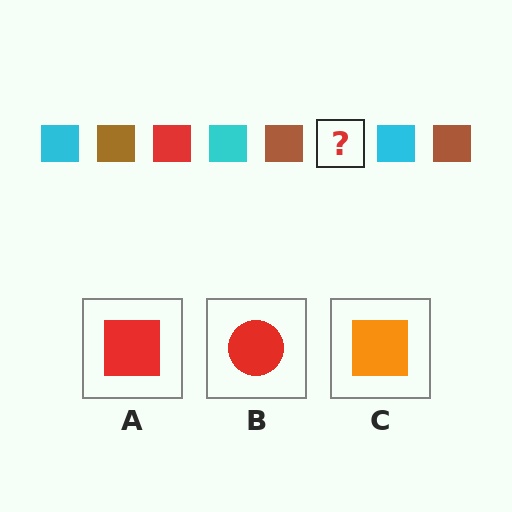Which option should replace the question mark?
Option A.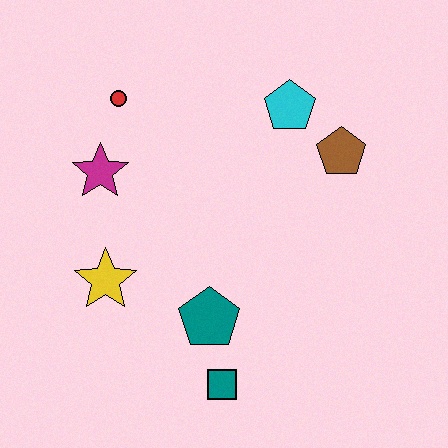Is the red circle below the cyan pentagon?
No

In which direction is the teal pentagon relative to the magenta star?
The teal pentagon is below the magenta star.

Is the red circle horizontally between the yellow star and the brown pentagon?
Yes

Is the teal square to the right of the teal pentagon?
Yes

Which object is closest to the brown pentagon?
The cyan pentagon is closest to the brown pentagon.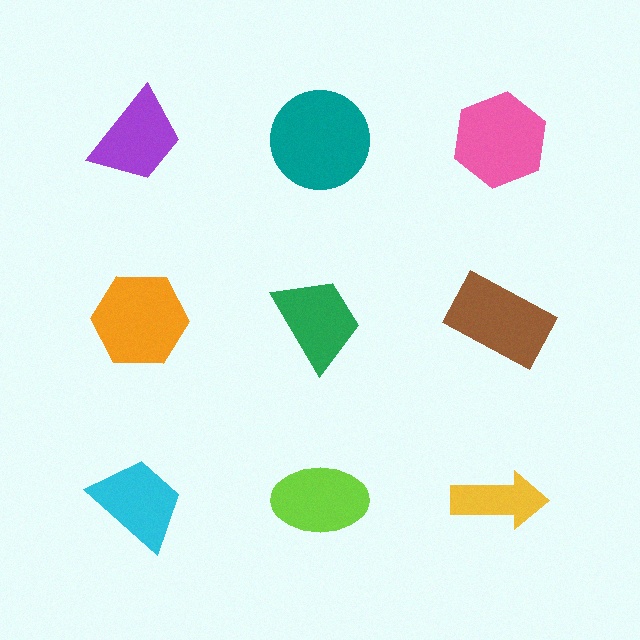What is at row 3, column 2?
A lime ellipse.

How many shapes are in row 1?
3 shapes.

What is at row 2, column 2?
A green trapezoid.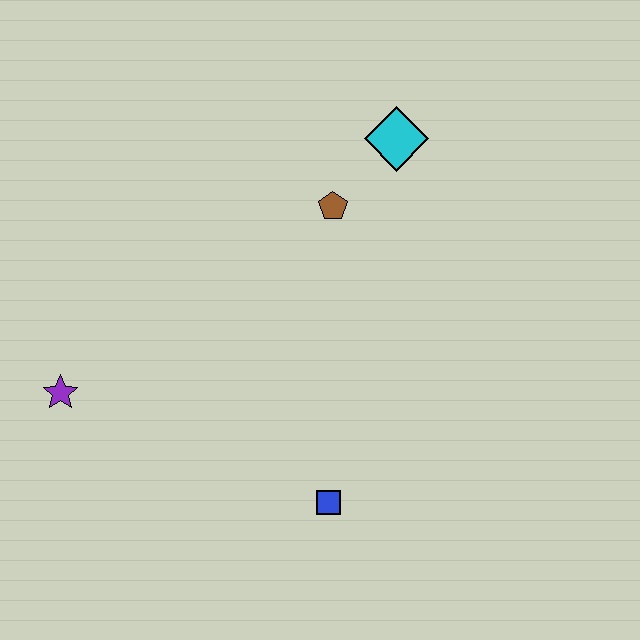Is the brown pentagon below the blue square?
No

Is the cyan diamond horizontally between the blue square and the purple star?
No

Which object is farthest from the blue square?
The cyan diamond is farthest from the blue square.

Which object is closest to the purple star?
The blue square is closest to the purple star.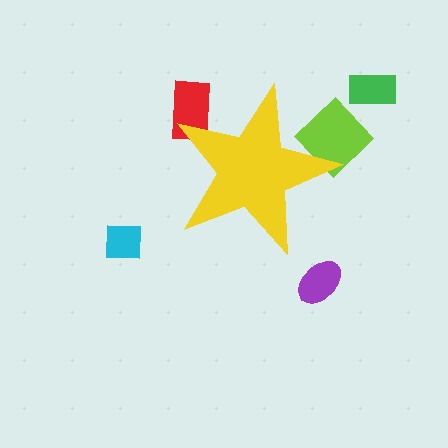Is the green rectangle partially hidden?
No, the green rectangle is fully visible.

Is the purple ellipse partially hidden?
No, the purple ellipse is fully visible.